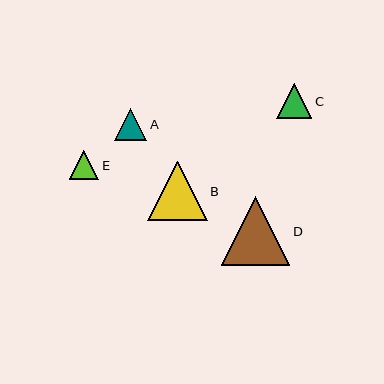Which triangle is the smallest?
Triangle E is the smallest with a size of approximately 30 pixels.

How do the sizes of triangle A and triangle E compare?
Triangle A and triangle E are approximately the same size.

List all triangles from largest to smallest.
From largest to smallest: D, B, C, A, E.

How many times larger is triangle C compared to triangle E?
Triangle C is approximately 1.2 times the size of triangle E.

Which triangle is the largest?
Triangle D is the largest with a size of approximately 69 pixels.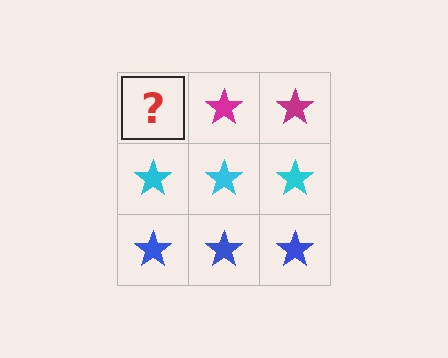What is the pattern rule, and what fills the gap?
The rule is that each row has a consistent color. The gap should be filled with a magenta star.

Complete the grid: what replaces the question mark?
The question mark should be replaced with a magenta star.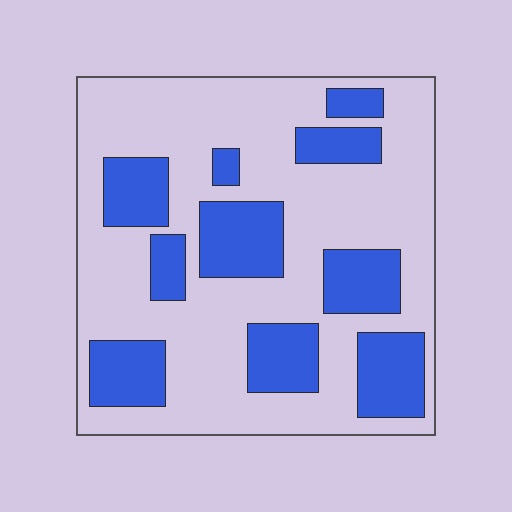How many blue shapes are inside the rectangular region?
10.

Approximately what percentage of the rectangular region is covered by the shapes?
Approximately 30%.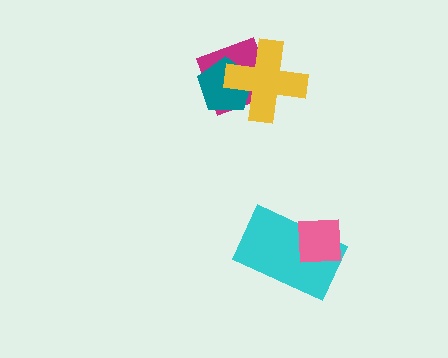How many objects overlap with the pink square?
1 object overlaps with the pink square.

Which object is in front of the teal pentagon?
The yellow cross is in front of the teal pentagon.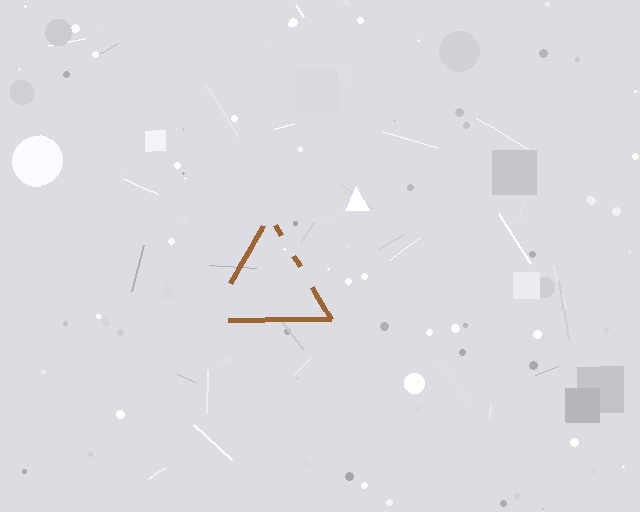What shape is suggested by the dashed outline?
The dashed outline suggests a triangle.